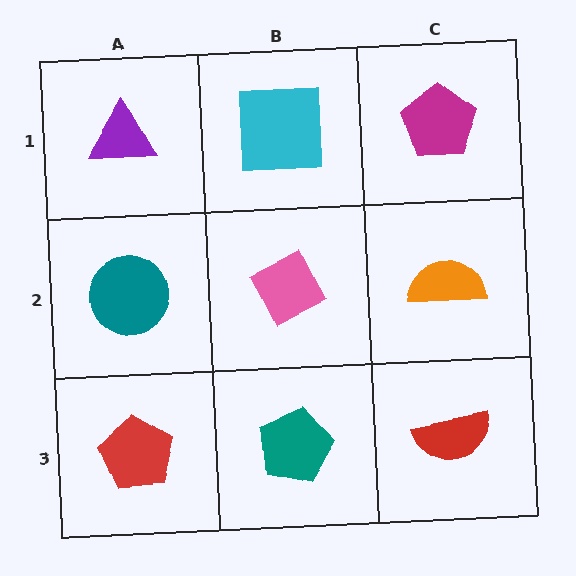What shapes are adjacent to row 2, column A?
A purple triangle (row 1, column A), a red pentagon (row 3, column A), a pink diamond (row 2, column B).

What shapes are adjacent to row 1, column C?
An orange semicircle (row 2, column C), a cyan square (row 1, column B).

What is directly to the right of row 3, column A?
A teal pentagon.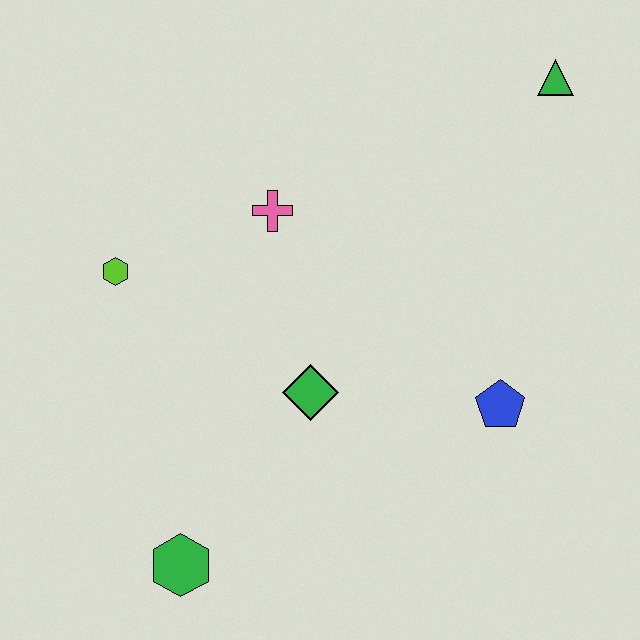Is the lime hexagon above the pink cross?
No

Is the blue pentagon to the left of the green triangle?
Yes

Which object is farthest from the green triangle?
The green hexagon is farthest from the green triangle.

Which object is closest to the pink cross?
The lime hexagon is closest to the pink cross.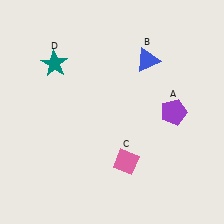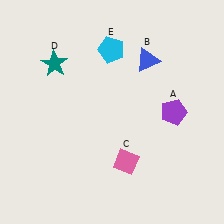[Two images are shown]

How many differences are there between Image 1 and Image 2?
There is 1 difference between the two images.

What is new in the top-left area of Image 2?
A cyan pentagon (E) was added in the top-left area of Image 2.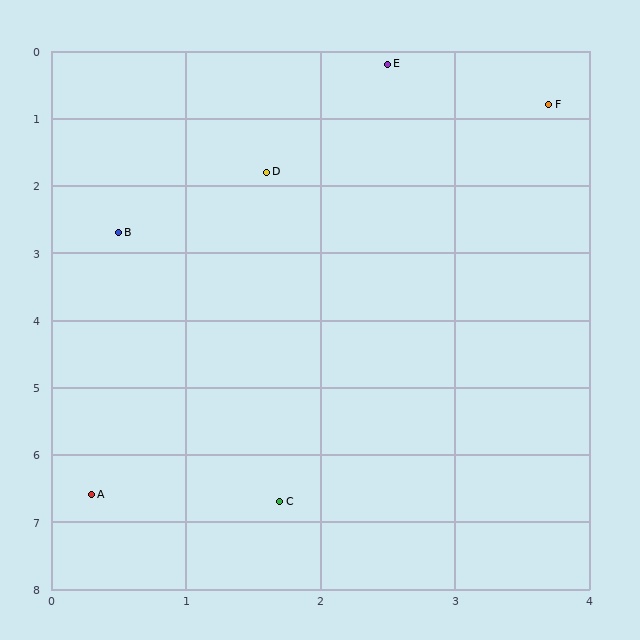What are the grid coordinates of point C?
Point C is at approximately (1.7, 6.7).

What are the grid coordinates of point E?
Point E is at approximately (2.5, 0.2).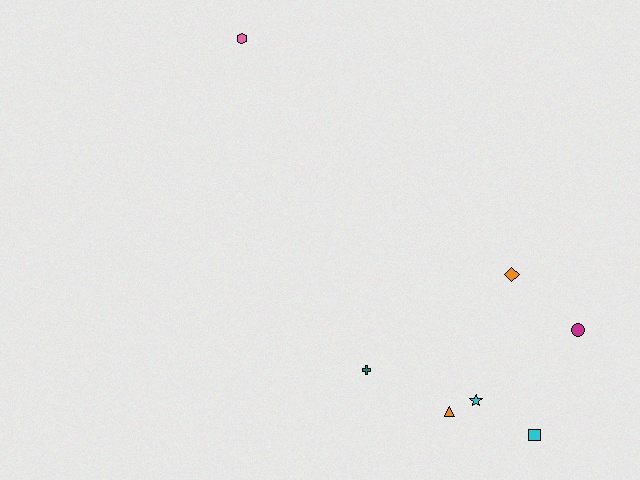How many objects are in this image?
There are 7 objects.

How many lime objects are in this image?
There are no lime objects.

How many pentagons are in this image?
There are no pentagons.